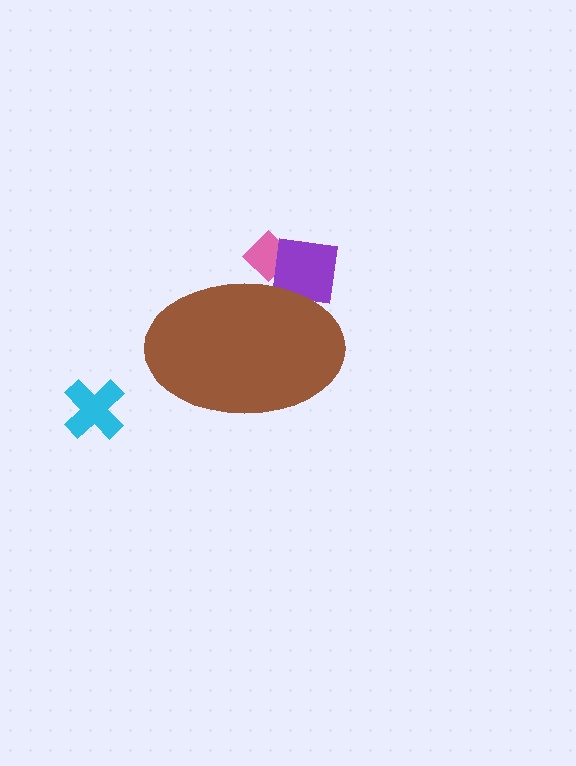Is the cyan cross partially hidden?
No, the cyan cross is fully visible.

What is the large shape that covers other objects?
A brown ellipse.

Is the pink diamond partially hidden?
Yes, the pink diamond is partially hidden behind the brown ellipse.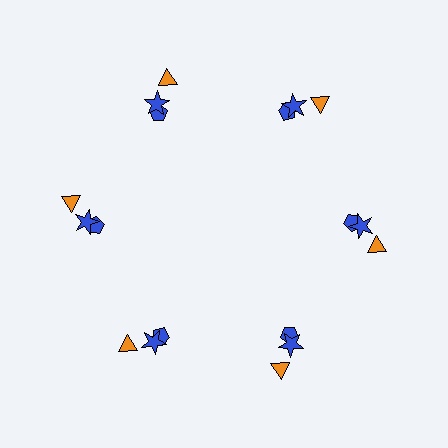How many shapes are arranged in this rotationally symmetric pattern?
There are 18 shapes, arranged in 6 groups of 3.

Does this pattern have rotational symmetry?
Yes, this pattern has 6-fold rotational symmetry. It looks the same after rotating 60 degrees around the center.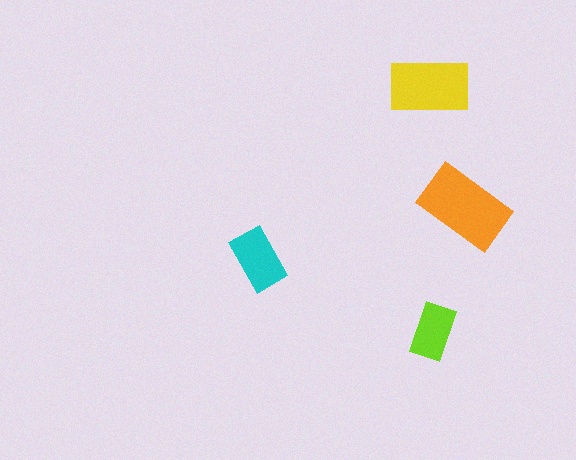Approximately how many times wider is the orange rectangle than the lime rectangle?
About 1.5 times wider.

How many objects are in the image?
There are 4 objects in the image.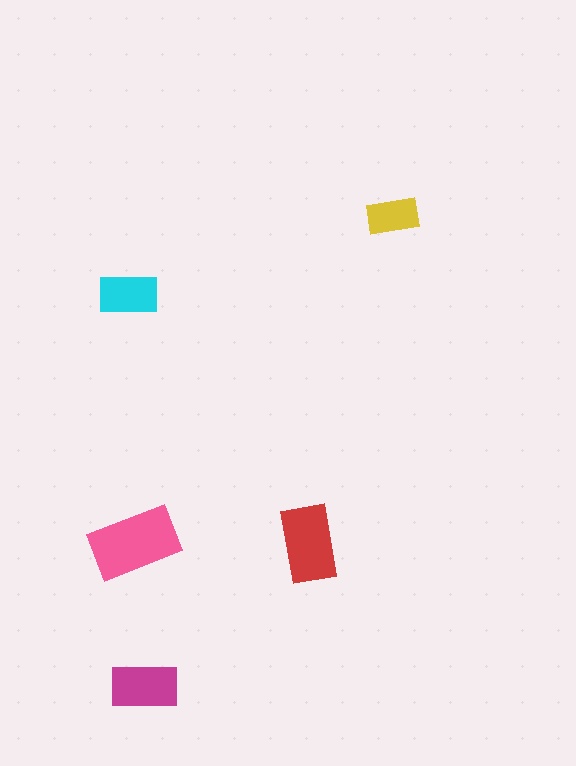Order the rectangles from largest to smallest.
the pink one, the red one, the magenta one, the cyan one, the yellow one.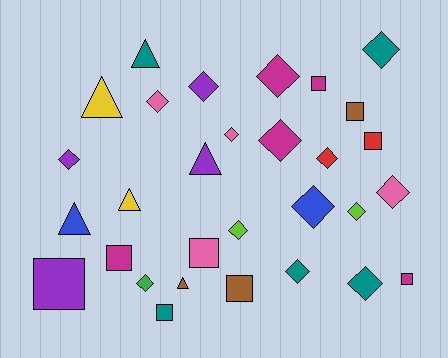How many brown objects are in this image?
There are 3 brown objects.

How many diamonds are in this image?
There are 15 diamonds.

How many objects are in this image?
There are 30 objects.